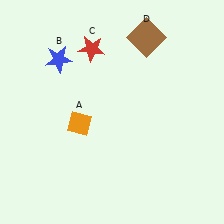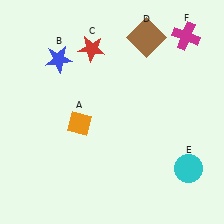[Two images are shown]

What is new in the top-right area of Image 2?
A magenta cross (F) was added in the top-right area of Image 2.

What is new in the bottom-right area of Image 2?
A cyan circle (E) was added in the bottom-right area of Image 2.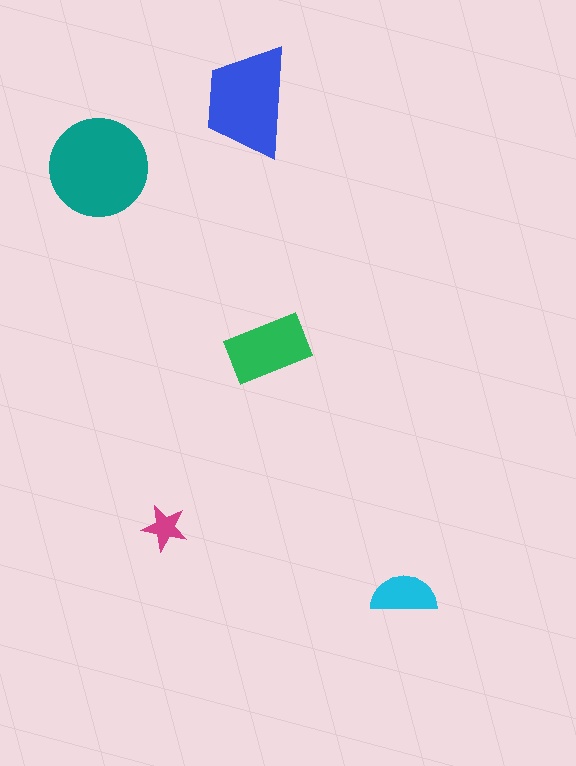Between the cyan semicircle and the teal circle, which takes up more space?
The teal circle.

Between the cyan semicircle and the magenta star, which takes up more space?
The cyan semicircle.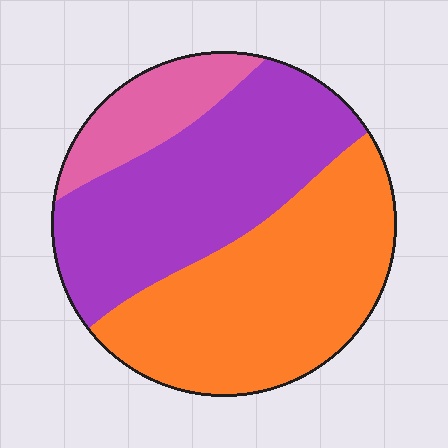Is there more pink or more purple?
Purple.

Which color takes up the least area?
Pink, at roughly 15%.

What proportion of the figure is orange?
Orange covers roughly 45% of the figure.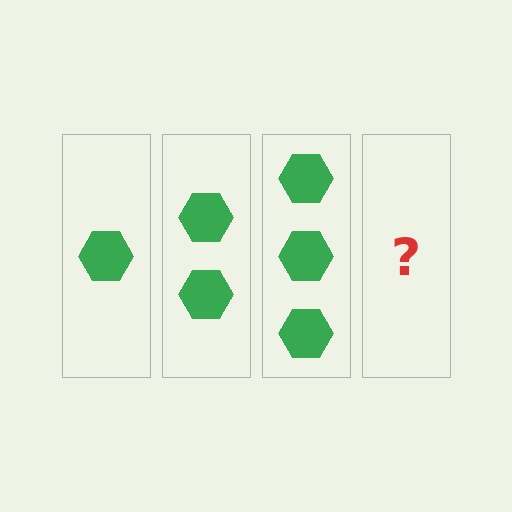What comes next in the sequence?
The next element should be 4 hexagons.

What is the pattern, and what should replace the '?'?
The pattern is that each step adds one more hexagon. The '?' should be 4 hexagons.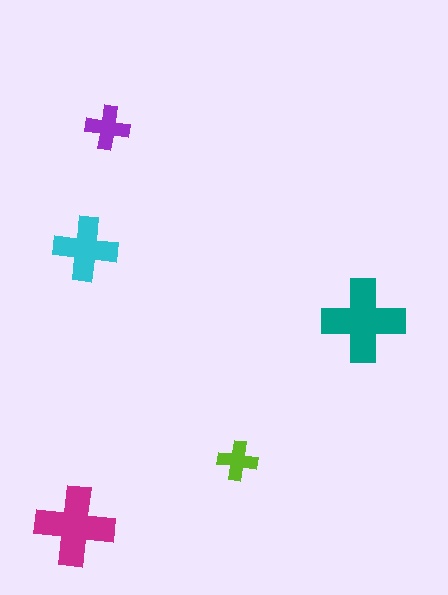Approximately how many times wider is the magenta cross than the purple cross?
About 2 times wider.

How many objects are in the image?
There are 5 objects in the image.